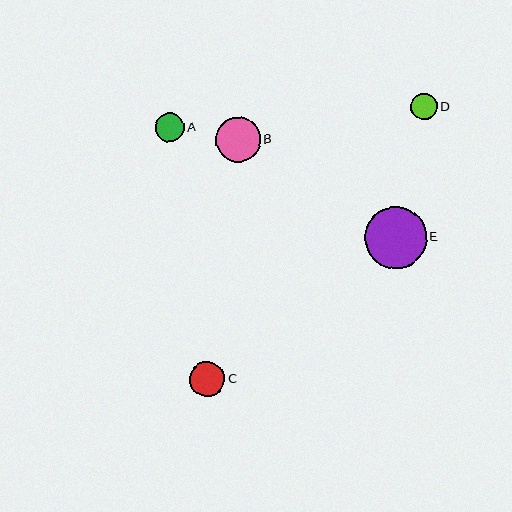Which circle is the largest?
Circle E is the largest with a size of approximately 62 pixels.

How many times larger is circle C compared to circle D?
Circle C is approximately 1.3 times the size of circle D.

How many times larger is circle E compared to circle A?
Circle E is approximately 2.1 times the size of circle A.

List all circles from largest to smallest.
From largest to smallest: E, B, C, A, D.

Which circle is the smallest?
Circle D is the smallest with a size of approximately 27 pixels.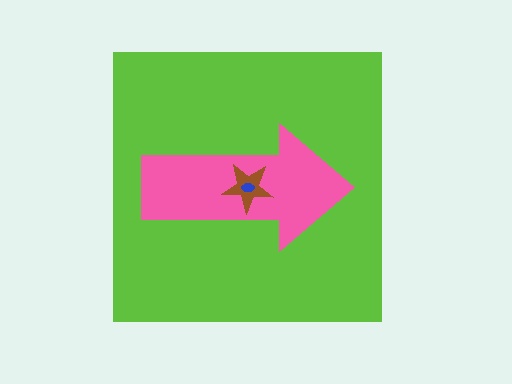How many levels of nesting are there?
4.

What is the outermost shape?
The lime square.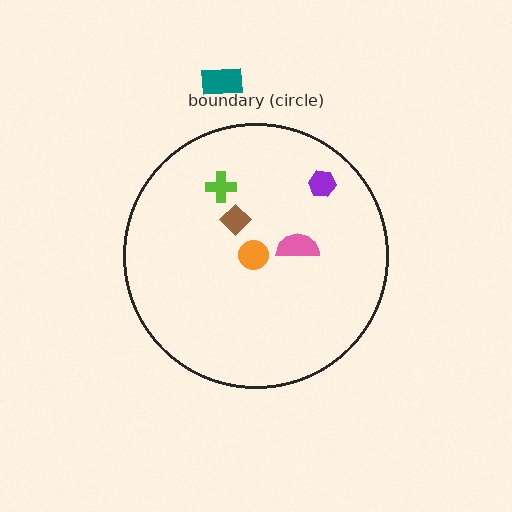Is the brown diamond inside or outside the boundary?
Inside.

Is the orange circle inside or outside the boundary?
Inside.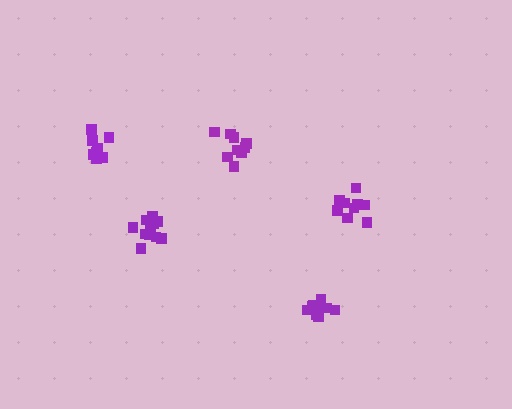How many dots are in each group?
Group 1: 11 dots, Group 2: 9 dots, Group 3: 9 dots, Group 4: 9 dots, Group 5: 9 dots (47 total).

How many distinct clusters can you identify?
There are 5 distinct clusters.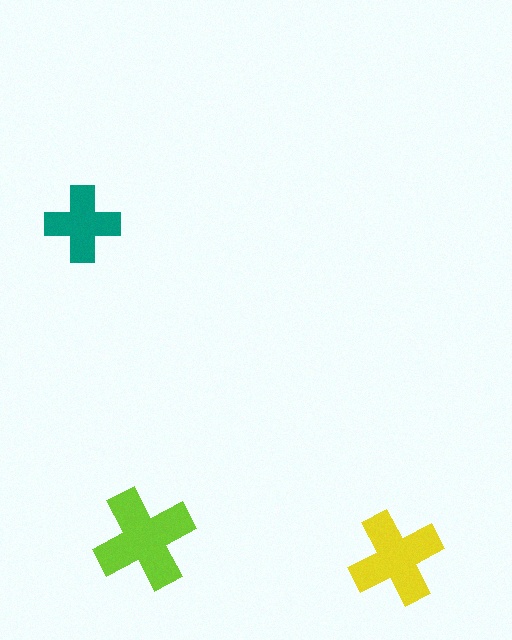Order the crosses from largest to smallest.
the lime one, the yellow one, the teal one.